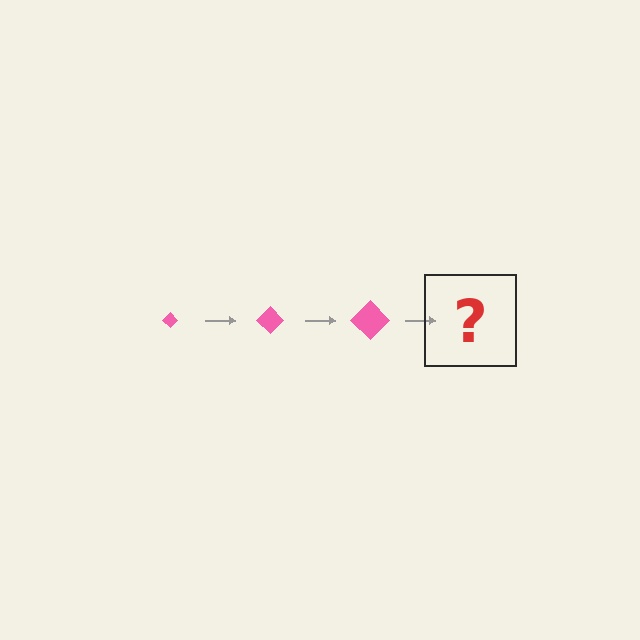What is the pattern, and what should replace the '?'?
The pattern is that the diamond gets progressively larger each step. The '?' should be a pink diamond, larger than the previous one.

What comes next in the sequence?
The next element should be a pink diamond, larger than the previous one.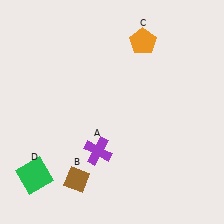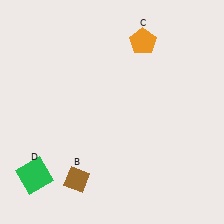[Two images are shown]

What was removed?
The purple cross (A) was removed in Image 2.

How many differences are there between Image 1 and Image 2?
There is 1 difference between the two images.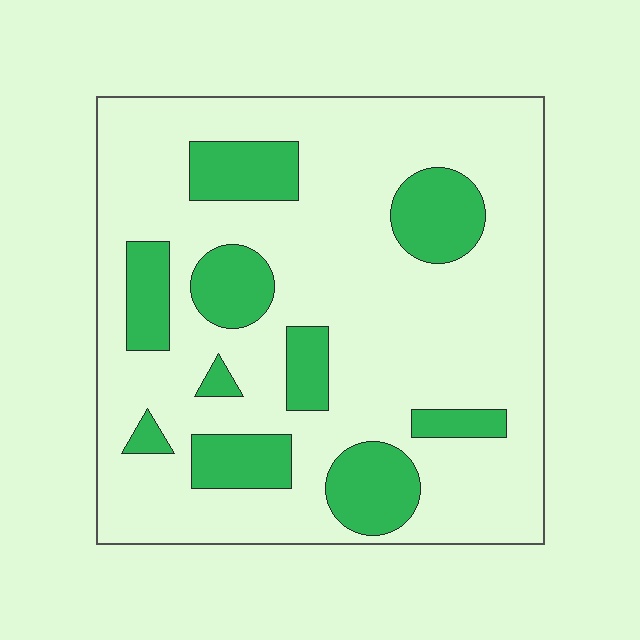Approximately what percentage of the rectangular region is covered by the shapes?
Approximately 25%.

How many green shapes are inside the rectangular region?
10.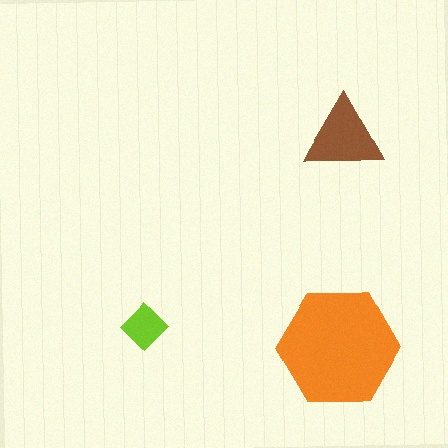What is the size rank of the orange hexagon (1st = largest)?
1st.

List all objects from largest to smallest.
The orange hexagon, the brown triangle, the lime diamond.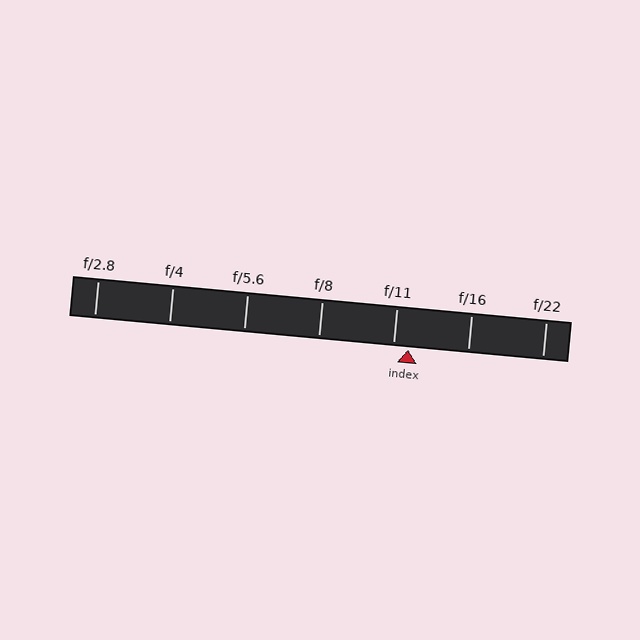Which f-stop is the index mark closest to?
The index mark is closest to f/11.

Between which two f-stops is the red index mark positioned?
The index mark is between f/11 and f/16.